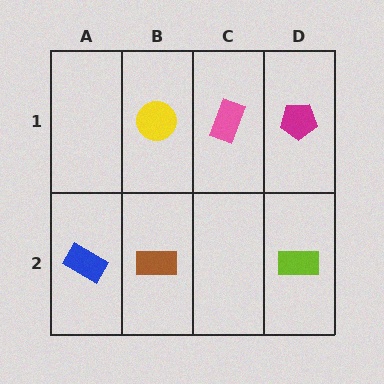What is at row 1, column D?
A magenta pentagon.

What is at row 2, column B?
A brown rectangle.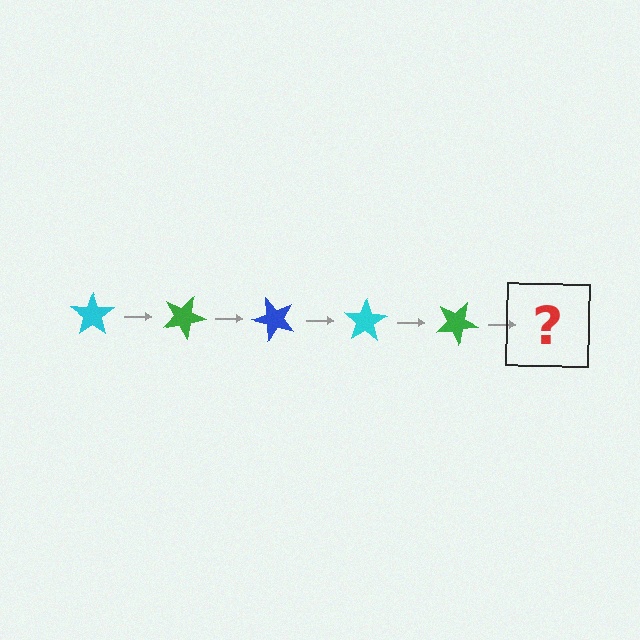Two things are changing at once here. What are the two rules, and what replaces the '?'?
The two rules are that it rotates 25 degrees each step and the color cycles through cyan, green, and blue. The '?' should be a blue star, rotated 125 degrees from the start.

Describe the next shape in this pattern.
It should be a blue star, rotated 125 degrees from the start.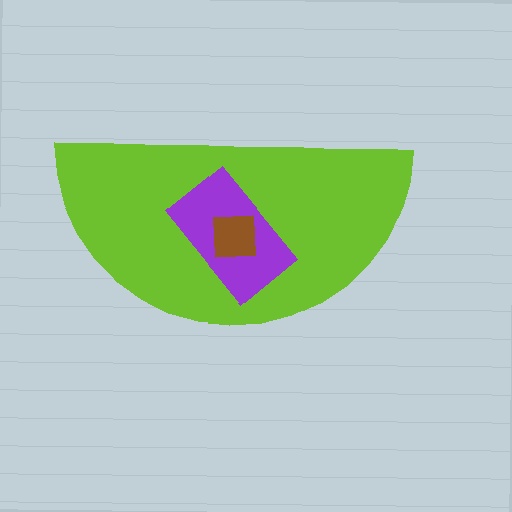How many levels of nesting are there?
3.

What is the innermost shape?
The brown square.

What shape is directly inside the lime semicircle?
The purple rectangle.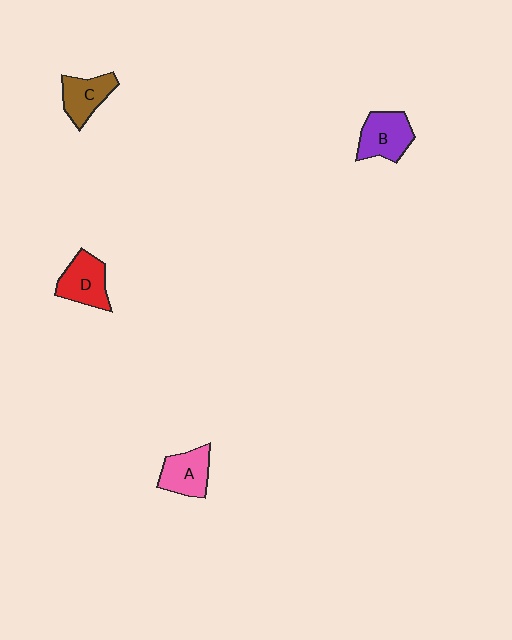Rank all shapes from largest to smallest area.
From largest to smallest: B (purple), D (red), A (pink), C (brown).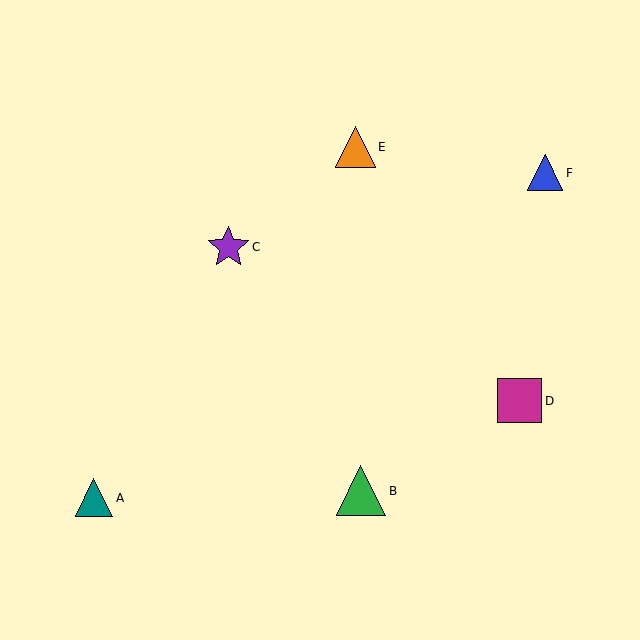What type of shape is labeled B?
Shape B is a green triangle.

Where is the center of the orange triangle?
The center of the orange triangle is at (355, 147).